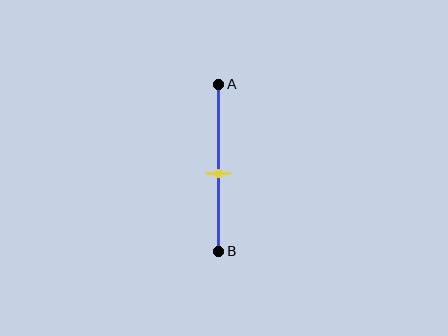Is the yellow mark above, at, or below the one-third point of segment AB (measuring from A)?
The yellow mark is below the one-third point of segment AB.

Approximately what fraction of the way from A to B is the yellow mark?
The yellow mark is approximately 55% of the way from A to B.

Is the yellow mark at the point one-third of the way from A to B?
No, the mark is at about 55% from A, not at the 33% one-third point.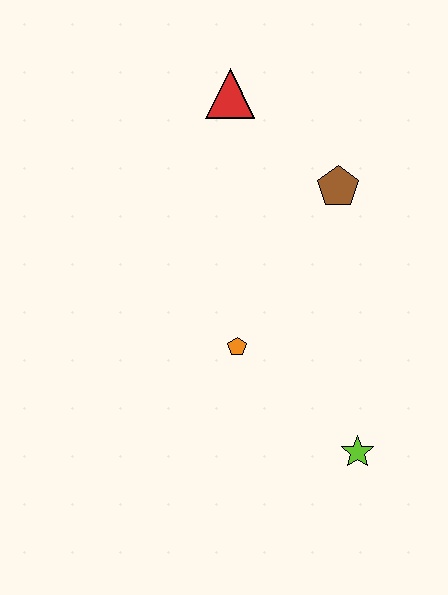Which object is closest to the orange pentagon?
The lime star is closest to the orange pentagon.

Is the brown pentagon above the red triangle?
No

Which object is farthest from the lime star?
The red triangle is farthest from the lime star.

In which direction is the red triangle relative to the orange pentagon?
The red triangle is above the orange pentagon.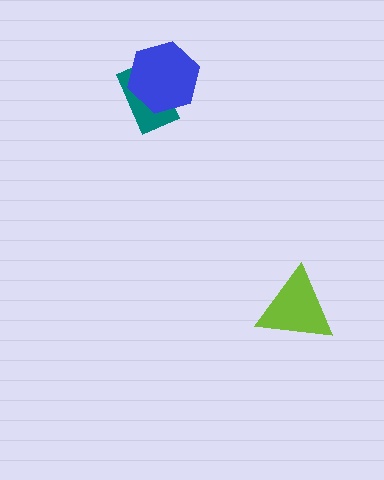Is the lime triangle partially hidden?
No, no other shape covers it.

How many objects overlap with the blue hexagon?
1 object overlaps with the blue hexagon.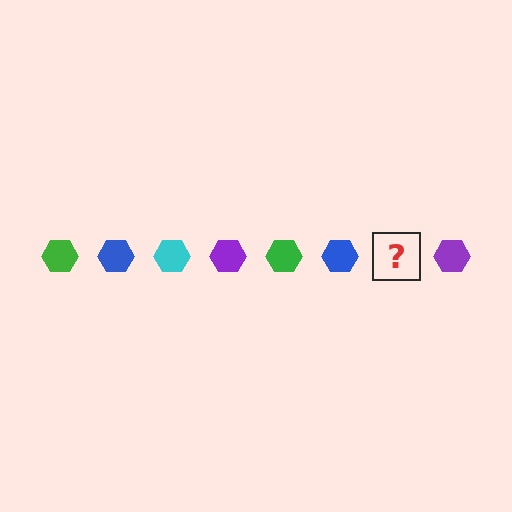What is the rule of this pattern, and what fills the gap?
The rule is that the pattern cycles through green, blue, cyan, purple hexagons. The gap should be filled with a cyan hexagon.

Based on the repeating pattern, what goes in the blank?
The blank should be a cyan hexagon.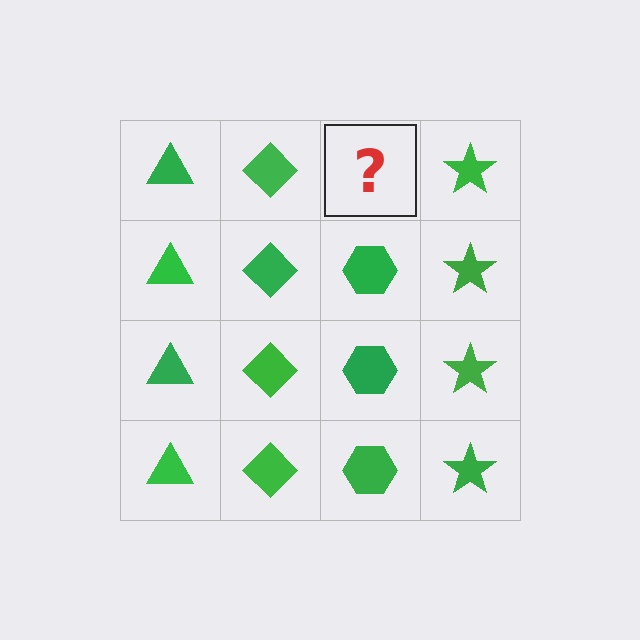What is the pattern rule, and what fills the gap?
The rule is that each column has a consistent shape. The gap should be filled with a green hexagon.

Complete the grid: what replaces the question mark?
The question mark should be replaced with a green hexagon.